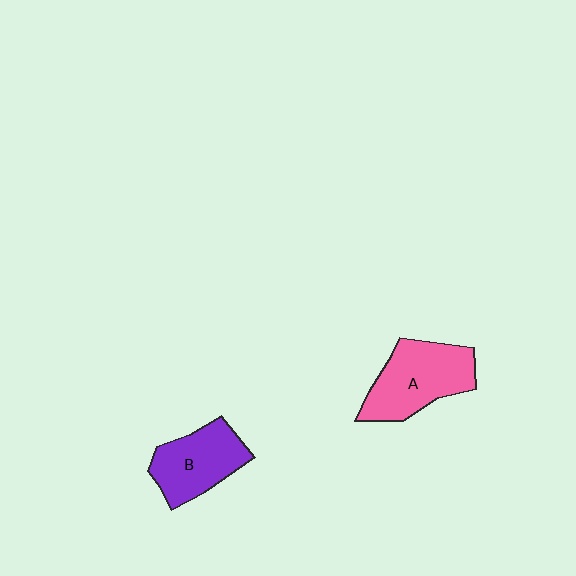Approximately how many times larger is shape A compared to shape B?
Approximately 1.2 times.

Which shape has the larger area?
Shape A (pink).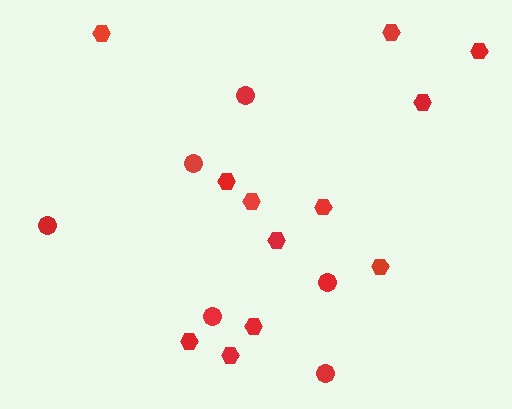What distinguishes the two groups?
There are 2 groups: one group of circles (6) and one group of hexagons (12).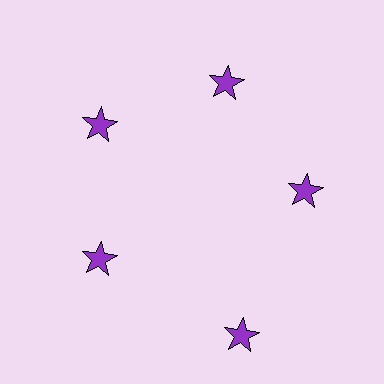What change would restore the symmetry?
The symmetry would be restored by moving it inward, back onto the ring so that all 5 stars sit at equal angles and equal distance from the center.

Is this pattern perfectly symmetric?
No. The 5 purple stars are arranged in a ring, but one element near the 5 o'clock position is pushed outward from the center, breaking the 5-fold rotational symmetry.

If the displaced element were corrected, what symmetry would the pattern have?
It would have 5-fold rotational symmetry — the pattern would map onto itself every 72 degrees.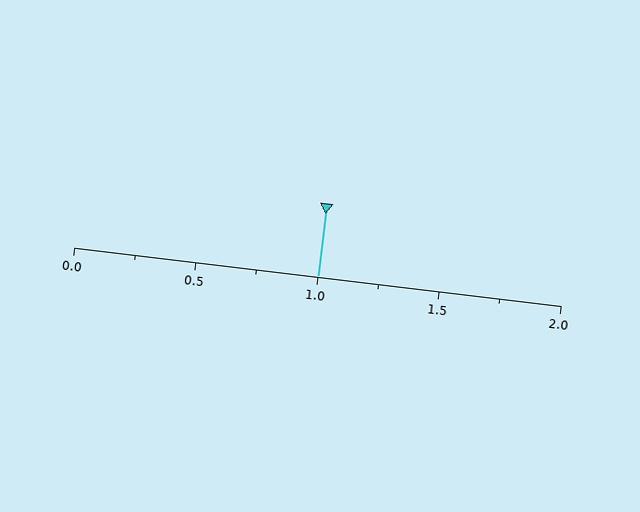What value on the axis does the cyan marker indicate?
The marker indicates approximately 1.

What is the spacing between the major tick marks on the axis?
The major ticks are spaced 0.5 apart.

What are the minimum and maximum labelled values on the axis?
The axis runs from 0.0 to 2.0.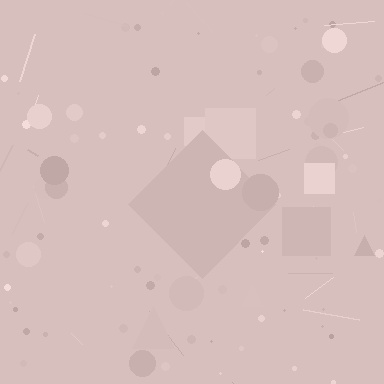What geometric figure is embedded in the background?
A diamond is embedded in the background.